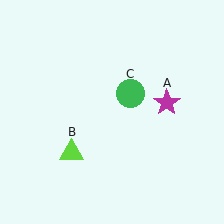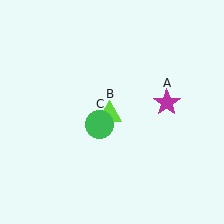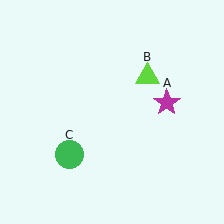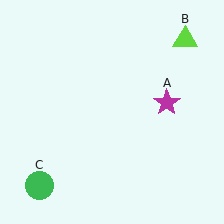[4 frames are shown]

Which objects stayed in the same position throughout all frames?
Magenta star (object A) remained stationary.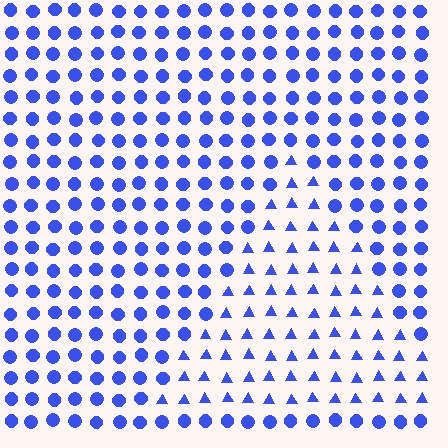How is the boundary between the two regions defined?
The boundary is defined by a change in element shape: triangles inside vs. circles outside. All elements share the same color and spacing.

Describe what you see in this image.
The image is filled with small blue elements arranged in a uniform grid. A triangle-shaped region contains triangles, while the surrounding area contains circles. The boundary is defined purely by the change in element shape.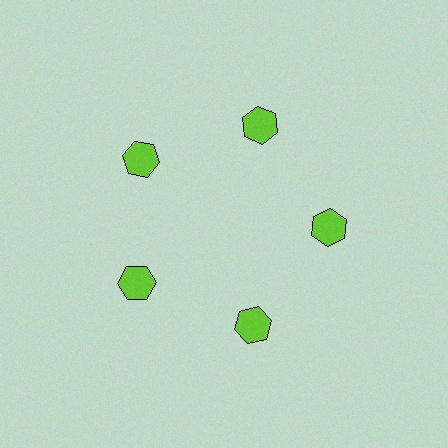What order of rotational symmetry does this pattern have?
This pattern has 5-fold rotational symmetry.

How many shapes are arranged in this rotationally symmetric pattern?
There are 5 shapes, arranged in 5 groups of 1.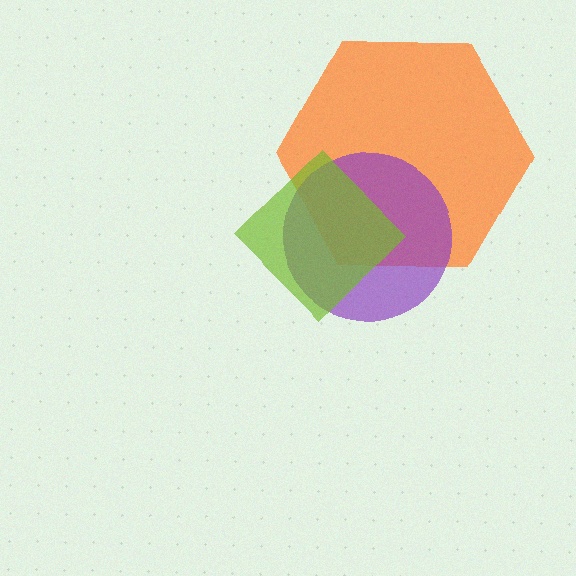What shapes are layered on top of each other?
The layered shapes are: an orange hexagon, a purple circle, a lime diamond.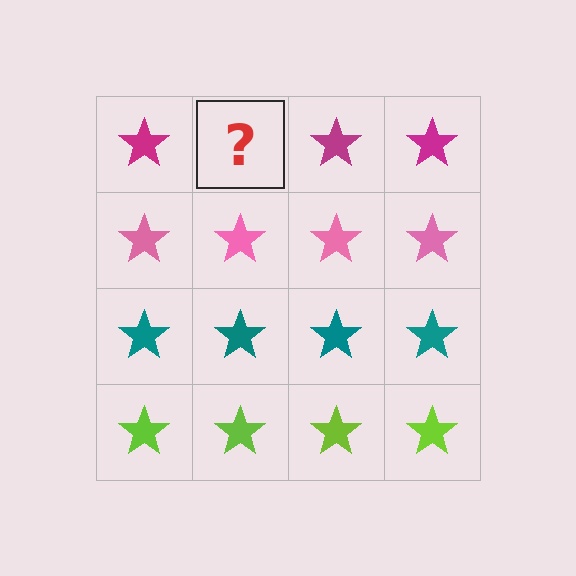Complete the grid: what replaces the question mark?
The question mark should be replaced with a magenta star.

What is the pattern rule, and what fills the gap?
The rule is that each row has a consistent color. The gap should be filled with a magenta star.